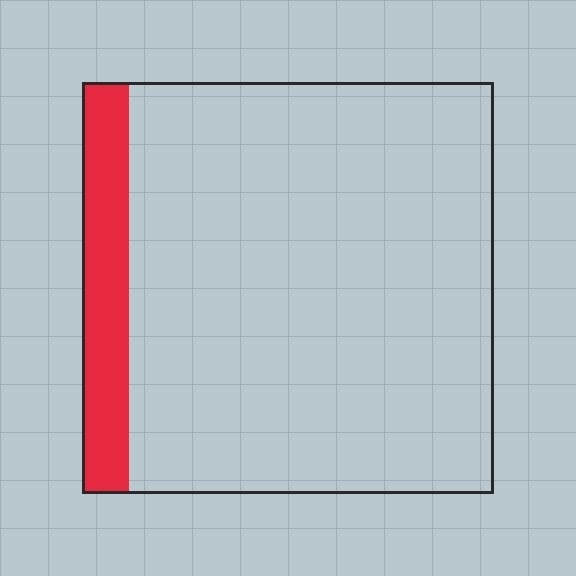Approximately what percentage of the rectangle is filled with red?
Approximately 10%.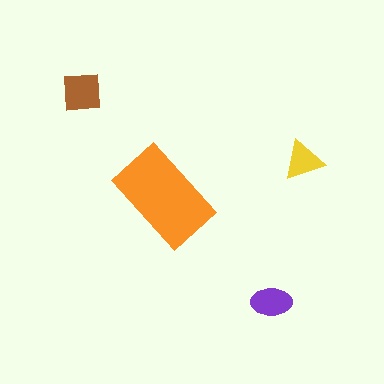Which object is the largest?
The orange rectangle.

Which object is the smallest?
The yellow triangle.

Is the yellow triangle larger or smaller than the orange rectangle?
Smaller.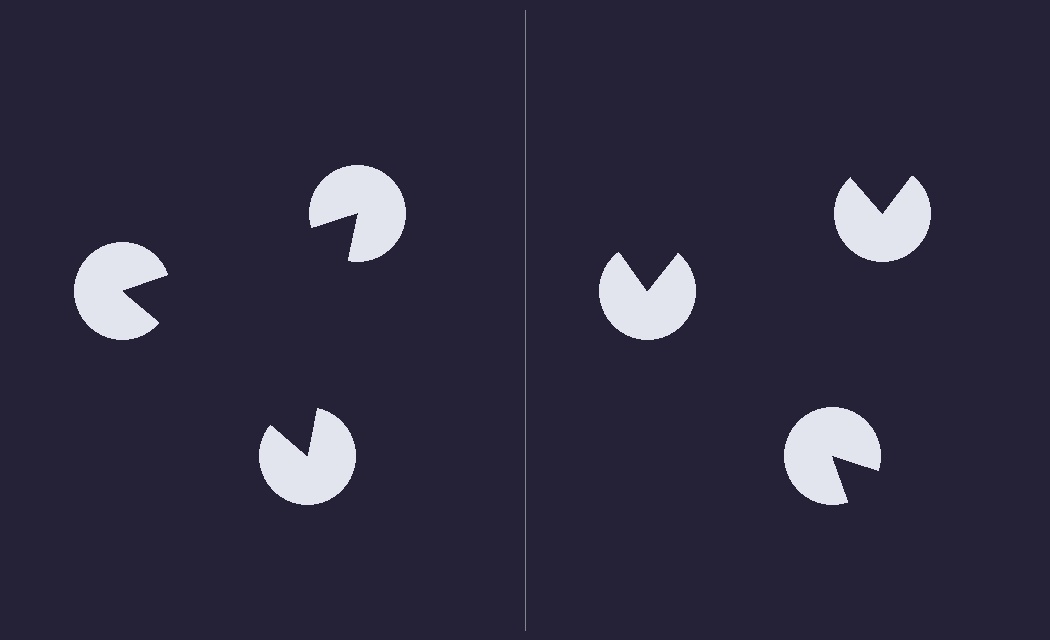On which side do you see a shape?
An illusory triangle appears on the left side. On the right side the wedge cuts are rotated, so no coherent shape forms.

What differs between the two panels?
The pac-man discs are positioned identically on both sides; only the wedge orientations differ. On the left they align to a triangle; on the right they are misaligned.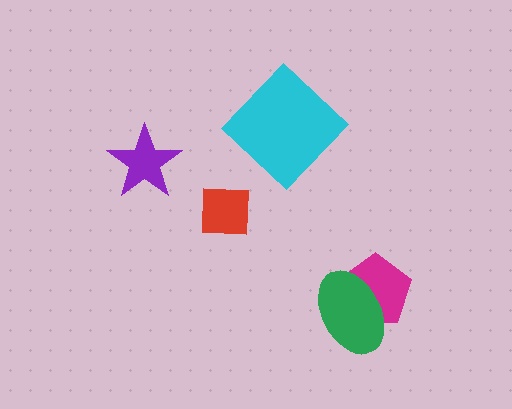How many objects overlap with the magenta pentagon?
1 object overlaps with the magenta pentagon.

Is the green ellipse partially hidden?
No, no other shape covers it.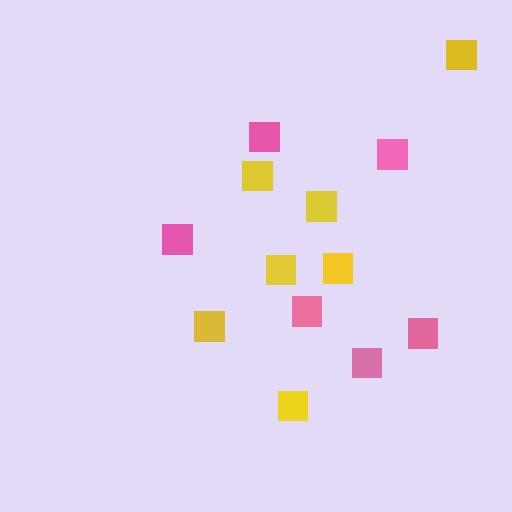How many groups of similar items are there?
There are 2 groups: one group of pink squares (6) and one group of yellow squares (7).